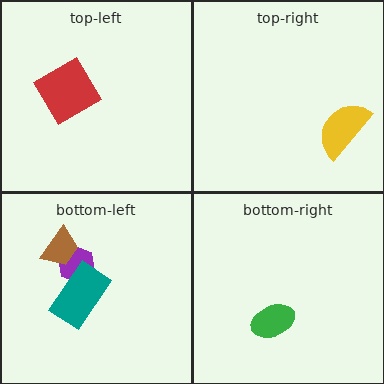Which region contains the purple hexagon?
The bottom-left region.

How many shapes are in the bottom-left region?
3.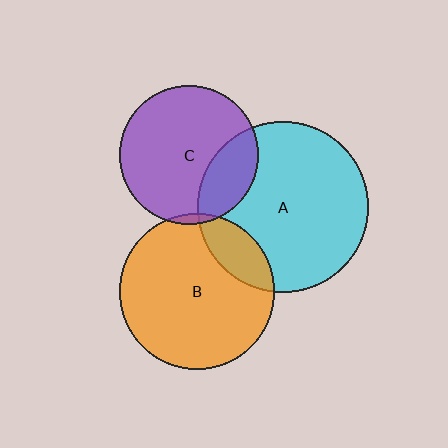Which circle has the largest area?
Circle A (cyan).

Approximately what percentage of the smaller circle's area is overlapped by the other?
Approximately 15%.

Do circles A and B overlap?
Yes.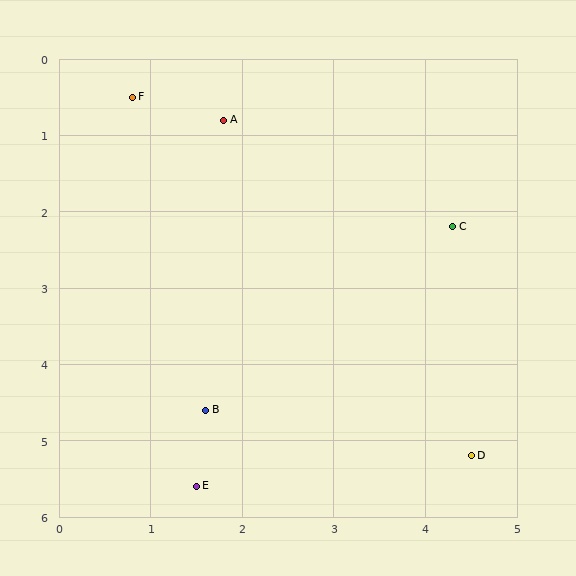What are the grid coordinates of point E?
Point E is at approximately (1.5, 5.6).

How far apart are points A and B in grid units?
Points A and B are about 3.8 grid units apart.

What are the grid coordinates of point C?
Point C is at approximately (4.3, 2.2).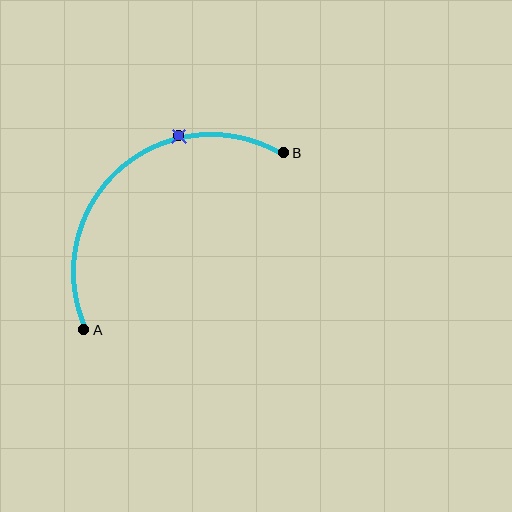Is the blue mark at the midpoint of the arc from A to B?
No. The blue mark lies on the arc but is closer to endpoint B. The arc midpoint would be at the point on the curve equidistant along the arc from both A and B.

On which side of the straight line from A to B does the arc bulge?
The arc bulges above and to the left of the straight line connecting A and B.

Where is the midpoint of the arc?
The arc midpoint is the point on the curve farthest from the straight line joining A and B. It sits above and to the left of that line.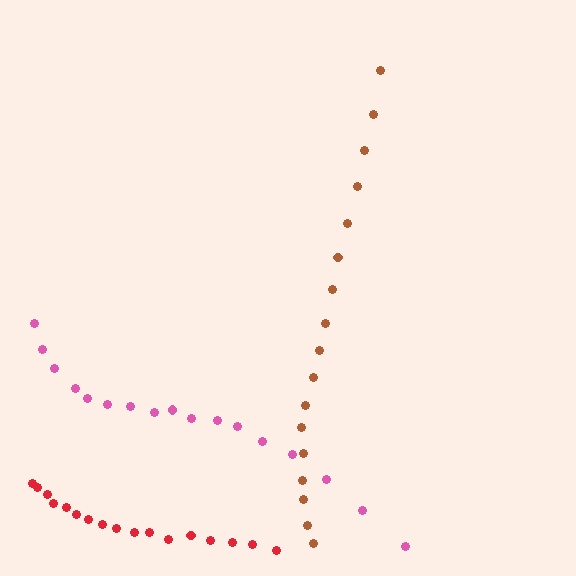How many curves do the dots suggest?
There are 3 distinct paths.